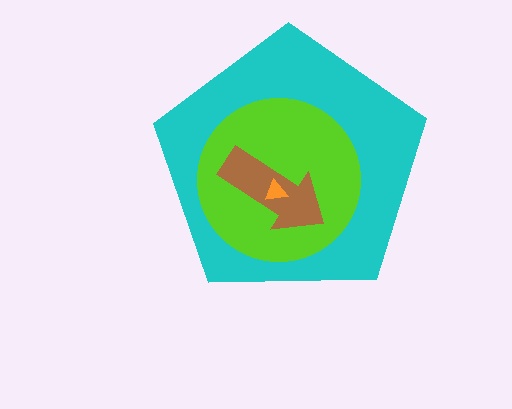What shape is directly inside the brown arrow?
The orange triangle.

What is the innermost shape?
The orange triangle.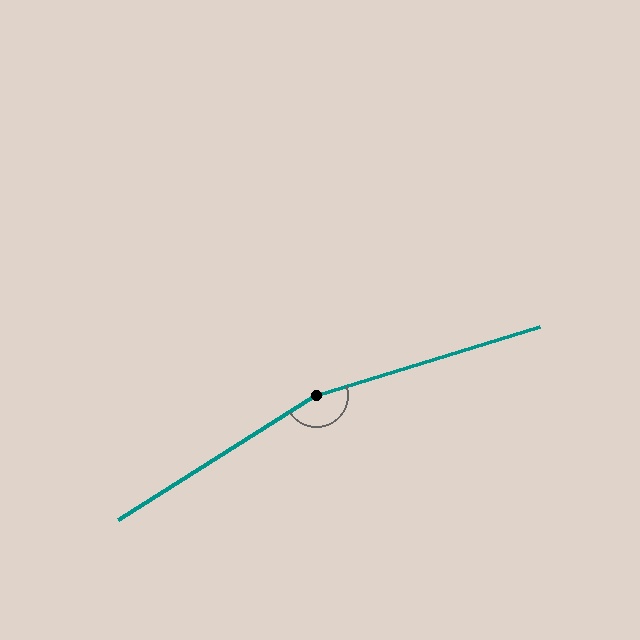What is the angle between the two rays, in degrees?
Approximately 165 degrees.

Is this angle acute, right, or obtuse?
It is obtuse.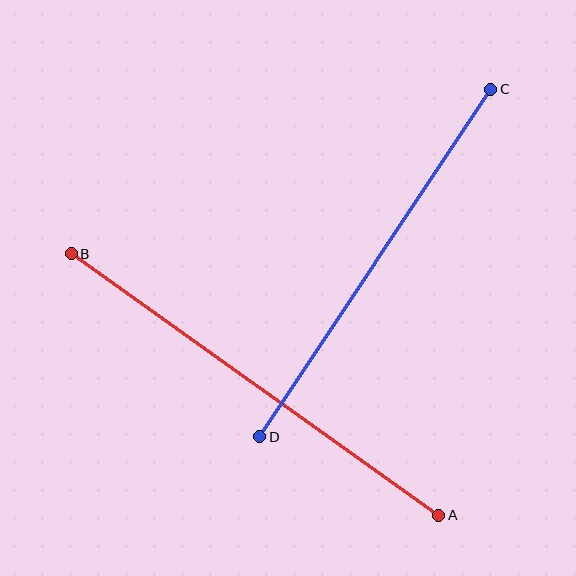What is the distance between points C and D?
The distance is approximately 417 pixels.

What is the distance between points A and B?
The distance is approximately 451 pixels.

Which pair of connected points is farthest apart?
Points A and B are farthest apart.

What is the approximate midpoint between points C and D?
The midpoint is at approximately (375, 263) pixels.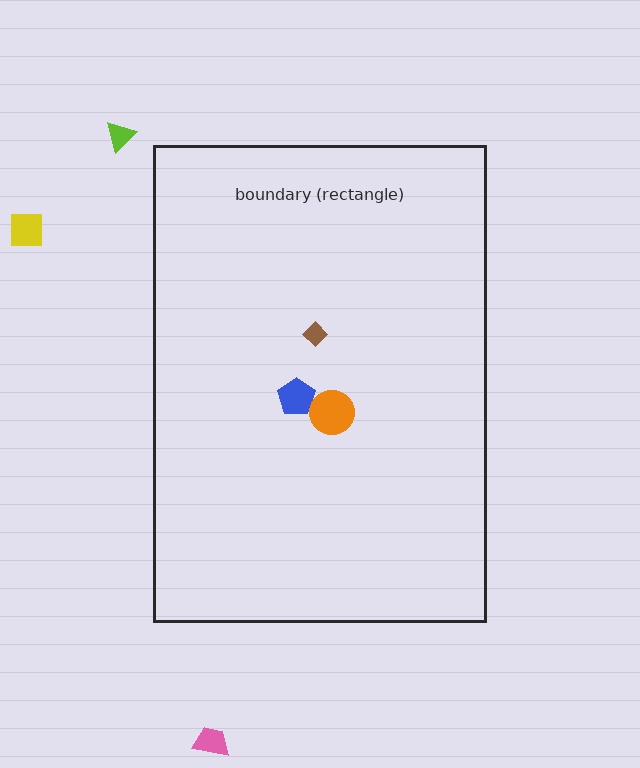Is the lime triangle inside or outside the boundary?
Outside.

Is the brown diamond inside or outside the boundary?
Inside.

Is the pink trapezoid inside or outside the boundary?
Outside.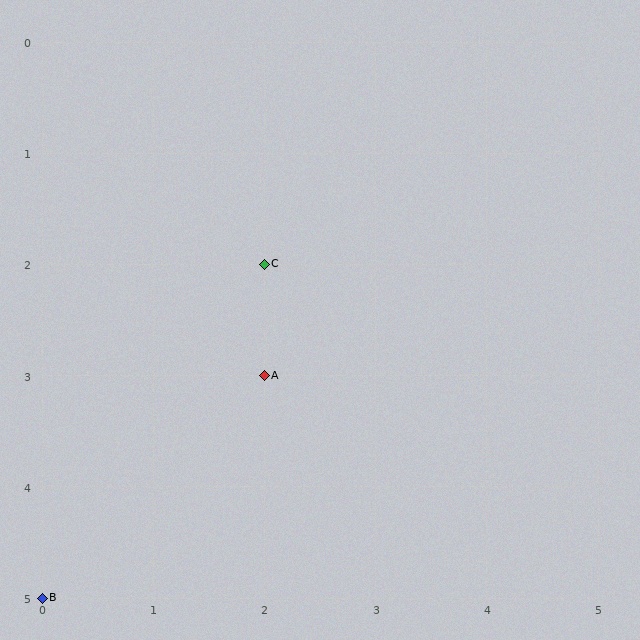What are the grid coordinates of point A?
Point A is at grid coordinates (2, 3).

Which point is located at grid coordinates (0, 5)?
Point B is at (0, 5).